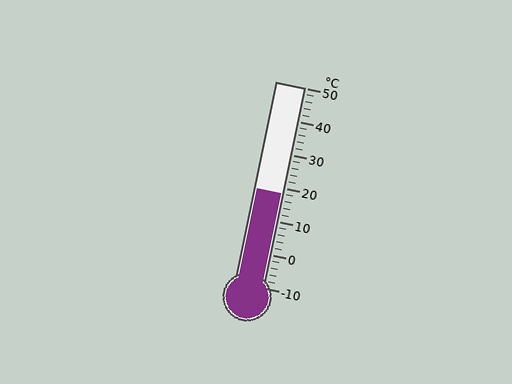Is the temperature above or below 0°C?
The temperature is above 0°C.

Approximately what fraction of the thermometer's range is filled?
The thermometer is filled to approximately 45% of its range.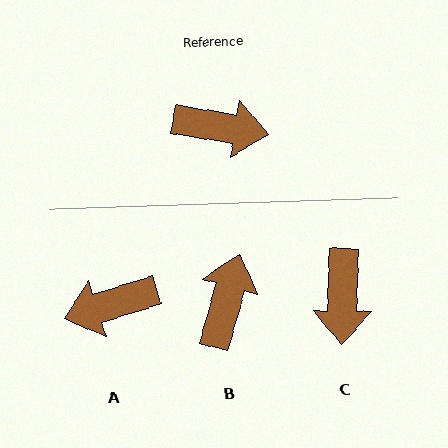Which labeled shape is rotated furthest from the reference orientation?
A, about 153 degrees away.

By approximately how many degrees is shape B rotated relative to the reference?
Approximately 84 degrees counter-clockwise.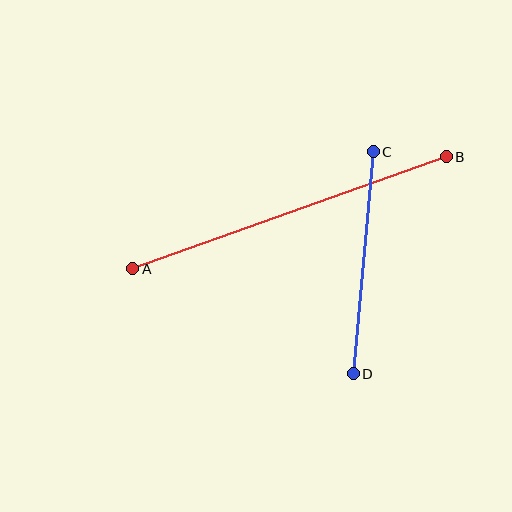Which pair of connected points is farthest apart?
Points A and B are farthest apart.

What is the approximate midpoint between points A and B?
The midpoint is at approximately (289, 213) pixels.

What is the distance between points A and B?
The distance is approximately 333 pixels.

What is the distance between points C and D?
The distance is approximately 223 pixels.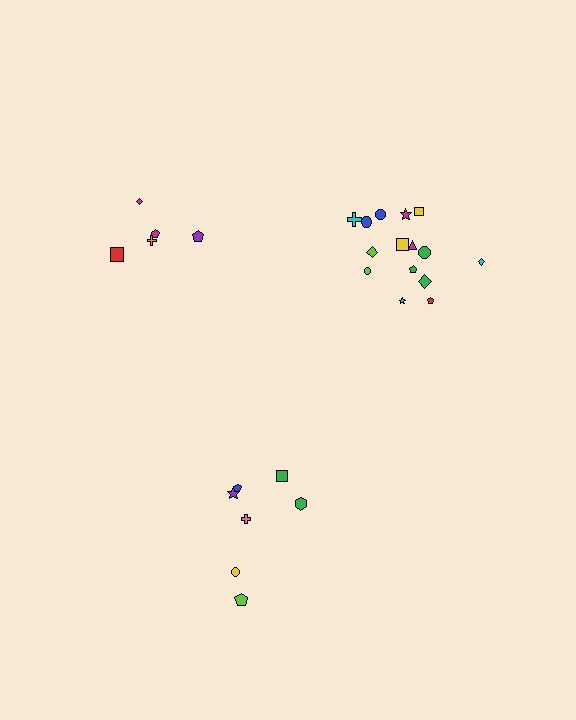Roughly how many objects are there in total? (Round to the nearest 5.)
Roughly 25 objects in total.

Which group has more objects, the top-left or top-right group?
The top-right group.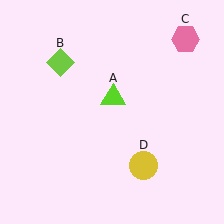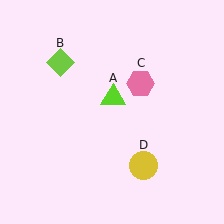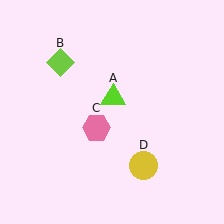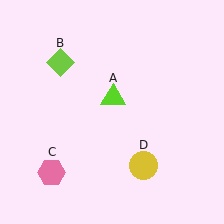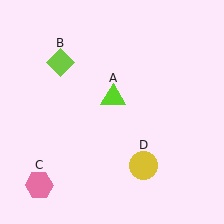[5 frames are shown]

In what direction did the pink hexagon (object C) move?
The pink hexagon (object C) moved down and to the left.